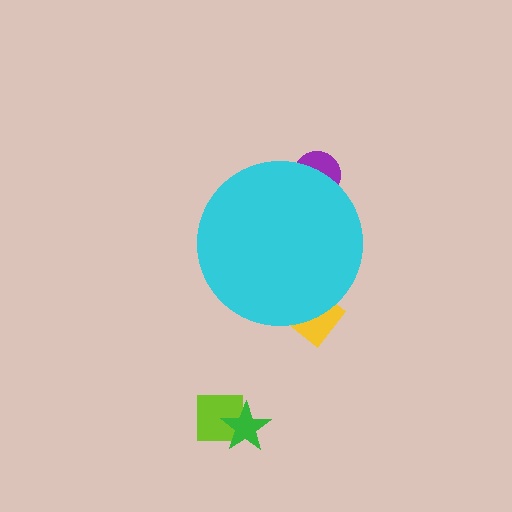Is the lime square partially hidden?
No, the lime square is fully visible.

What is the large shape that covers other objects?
A cyan circle.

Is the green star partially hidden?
No, the green star is fully visible.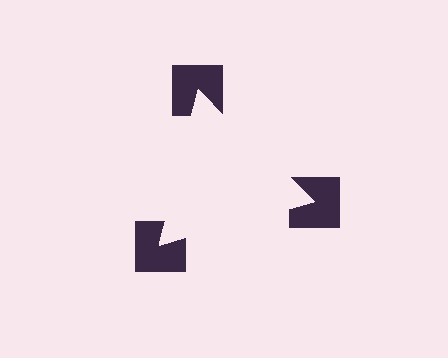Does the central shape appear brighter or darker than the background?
It typically appears slightly brighter than the background, even though no actual brightness change is drawn.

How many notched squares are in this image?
There are 3 — one at each vertex of the illusory triangle.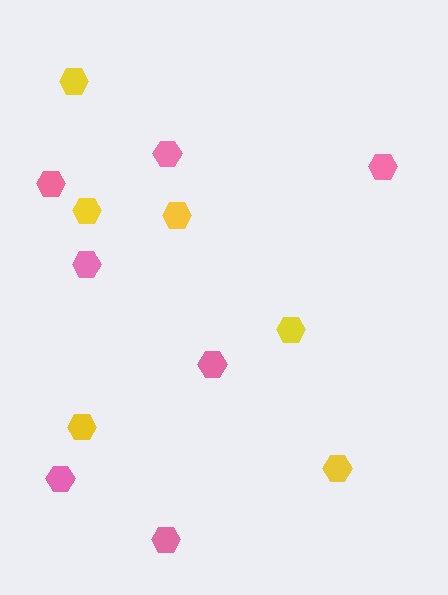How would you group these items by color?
There are 2 groups: one group of yellow hexagons (6) and one group of pink hexagons (7).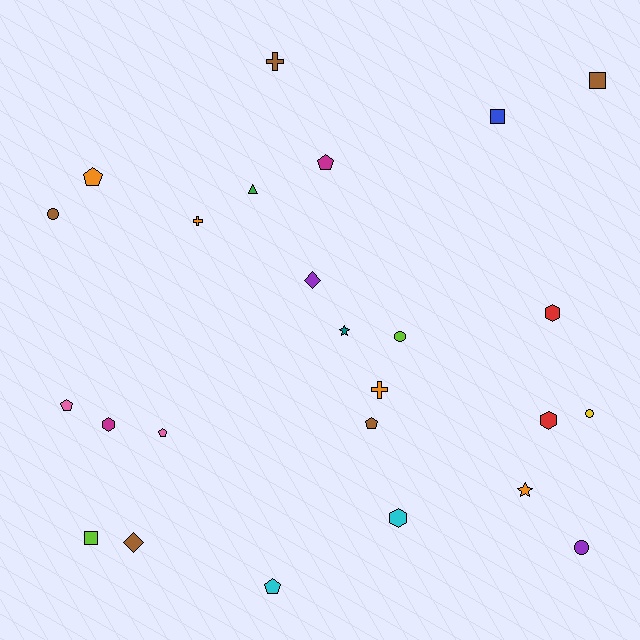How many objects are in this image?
There are 25 objects.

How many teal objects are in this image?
There is 1 teal object.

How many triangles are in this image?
There is 1 triangle.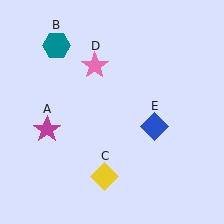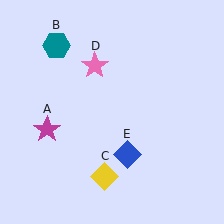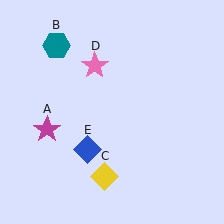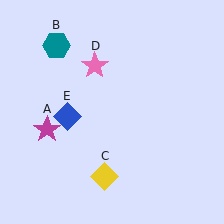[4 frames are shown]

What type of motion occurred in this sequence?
The blue diamond (object E) rotated clockwise around the center of the scene.